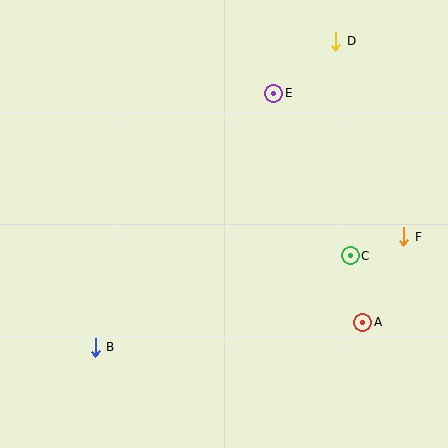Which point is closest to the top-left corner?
Point E is closest to the top-left corner.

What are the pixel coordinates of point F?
Point F is at (404, 237).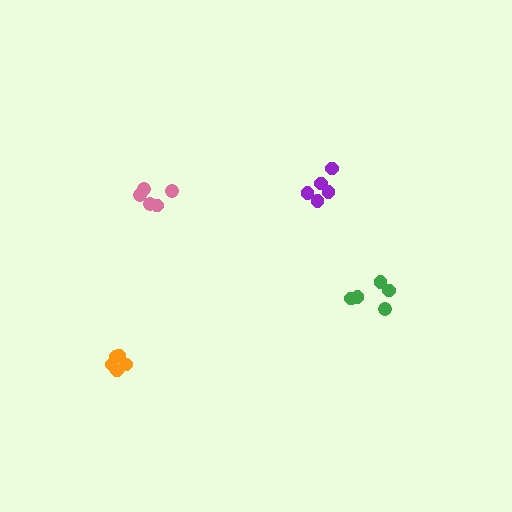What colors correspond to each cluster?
The clusters are colored: green, pink, purple, orange.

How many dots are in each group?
Group 1: 5 dots, Group 2: 5 dots, Group 3: 5 dots, Group 4: 5 dots (20 total).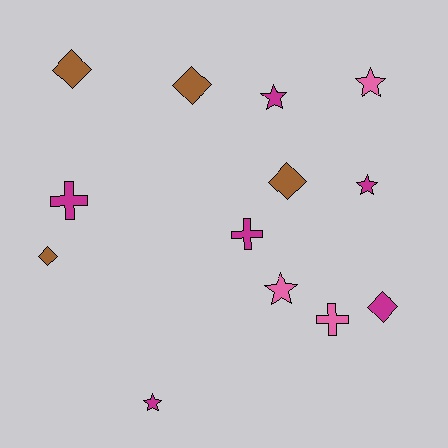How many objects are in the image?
There are 13 objects.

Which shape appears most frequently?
Diamond, with 5 objects.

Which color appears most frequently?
Magenta, with 6 objects.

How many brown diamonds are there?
There are 4 brown diamonds.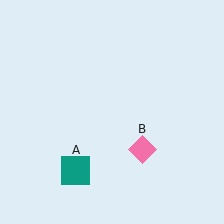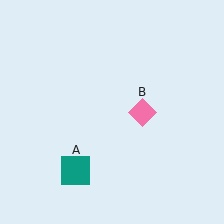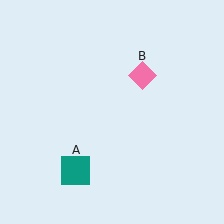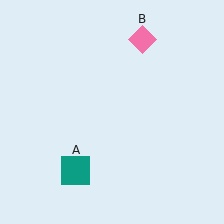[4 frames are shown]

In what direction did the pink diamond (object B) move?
The pink diamond (object B) moved up.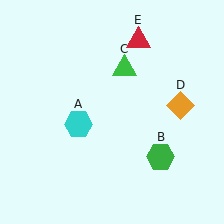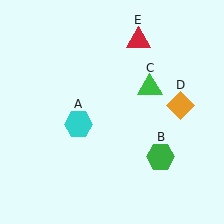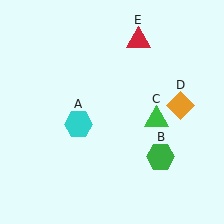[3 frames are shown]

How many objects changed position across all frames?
1 object changed position: green triangle (object C).